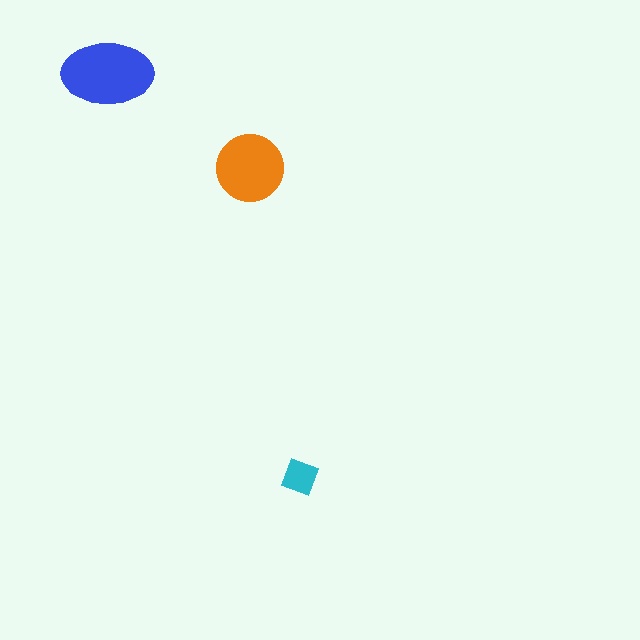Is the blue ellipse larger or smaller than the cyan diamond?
Larger.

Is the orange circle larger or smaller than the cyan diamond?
Larger.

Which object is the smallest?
The cyan diamond.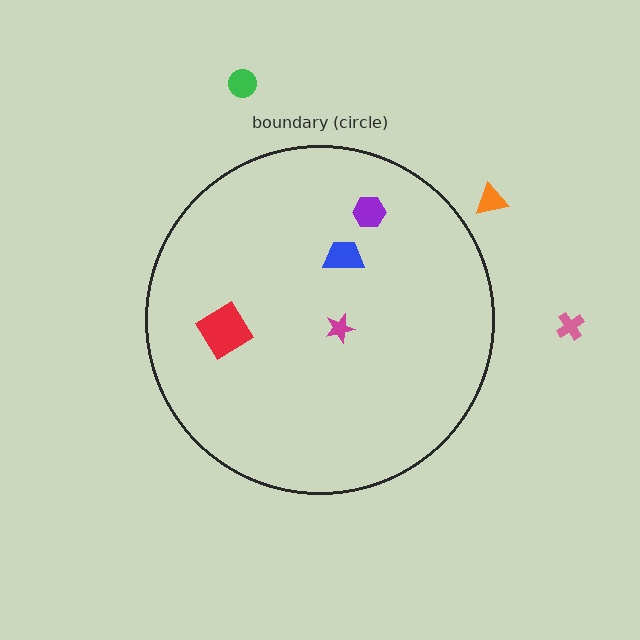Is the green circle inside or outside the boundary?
Outside.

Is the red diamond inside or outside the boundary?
Inside.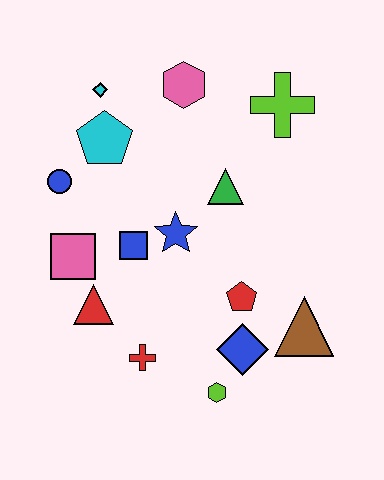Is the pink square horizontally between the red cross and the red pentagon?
No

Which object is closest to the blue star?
The blue square is closest to the blue star.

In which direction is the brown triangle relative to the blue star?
The brown triangle is to the right of the blue star.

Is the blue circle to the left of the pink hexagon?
Yes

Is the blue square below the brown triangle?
No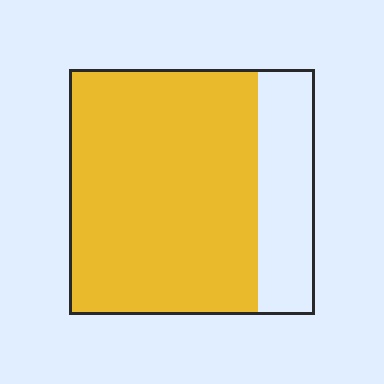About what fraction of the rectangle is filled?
About three quarters (3/4).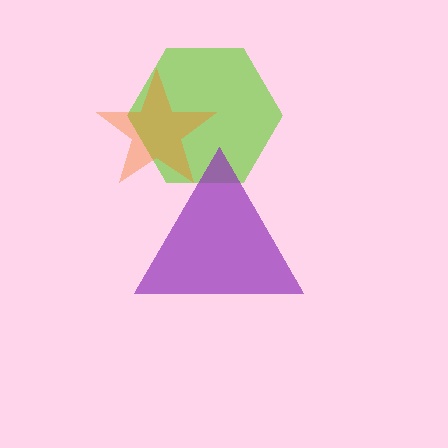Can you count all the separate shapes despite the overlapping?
Yes, there are 3 separate shapes.